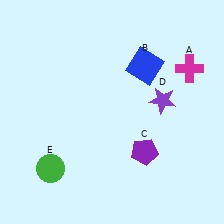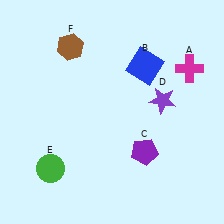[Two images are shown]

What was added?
A brown hexagon (F) was added in Image 2.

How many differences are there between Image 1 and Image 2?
There is 1 difference between the two images.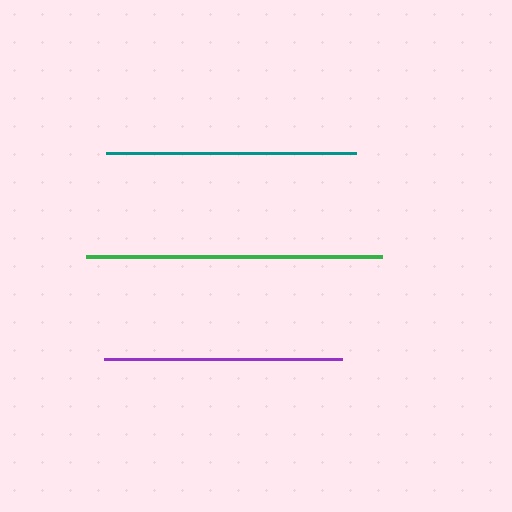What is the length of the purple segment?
The purple segment is approximately 238 pixels long.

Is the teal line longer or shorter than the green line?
The green line is longer than the teal line.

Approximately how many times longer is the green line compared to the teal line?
The green line is approximately 1.2 times the length of the teal line.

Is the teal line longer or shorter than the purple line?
The teal line is longer than the purple line.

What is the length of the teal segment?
The teal segment is approximately 250 pixels long.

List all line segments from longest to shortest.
From longest to shortest: green, teal, purple.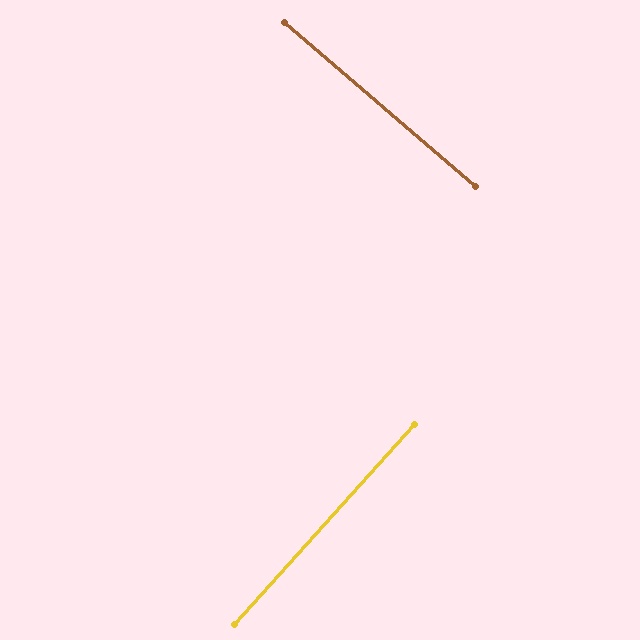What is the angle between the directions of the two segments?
Approximately 89 degrees.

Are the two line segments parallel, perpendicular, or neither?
Perpendicular — they meet at approximately 89°.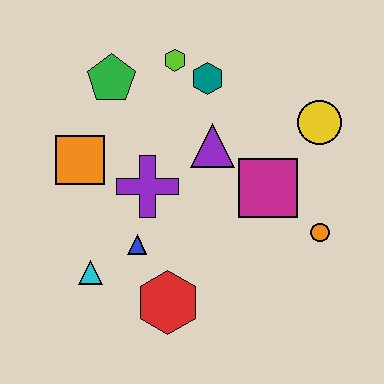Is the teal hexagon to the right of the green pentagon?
Yes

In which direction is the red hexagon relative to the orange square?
The red hexagon is below the orange square.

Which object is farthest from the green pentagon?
The orange circle is farthest from the green pentagon.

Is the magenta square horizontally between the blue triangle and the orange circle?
Yes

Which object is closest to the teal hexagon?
The lime hexagon is closest to the teal hexagon.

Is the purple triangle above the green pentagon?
No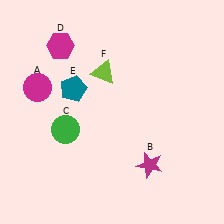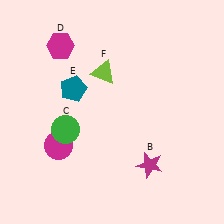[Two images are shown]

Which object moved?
The magenta circle (A) moved down.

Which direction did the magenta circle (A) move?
The magenta circle (A) moved down.